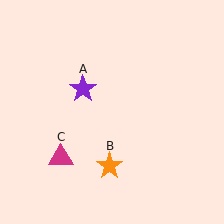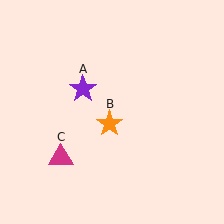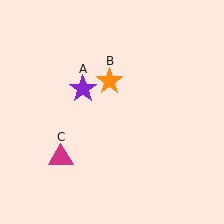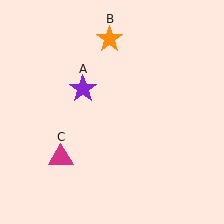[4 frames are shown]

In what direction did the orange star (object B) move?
The orange star (object B) moved up.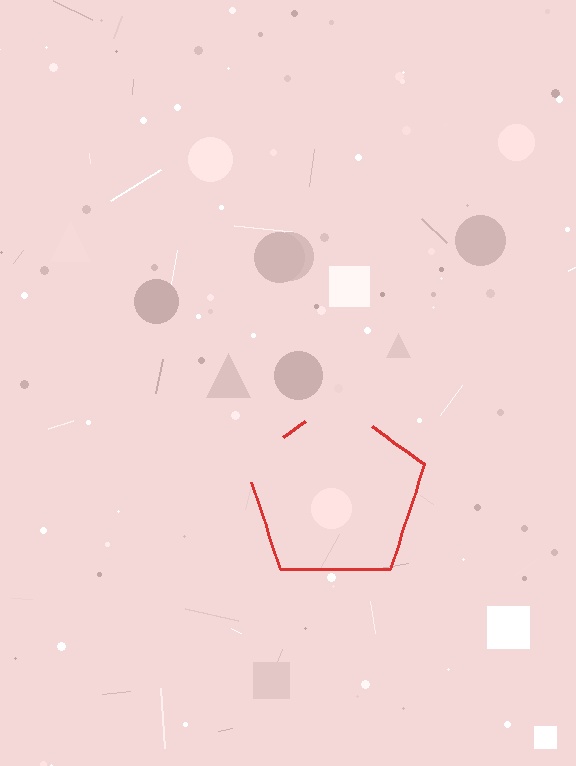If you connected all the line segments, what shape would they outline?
They would outline a pentagon.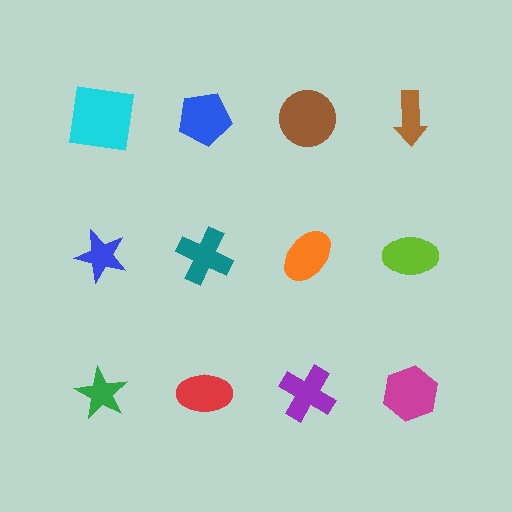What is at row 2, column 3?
An orange ellipse.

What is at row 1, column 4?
A brown arrow.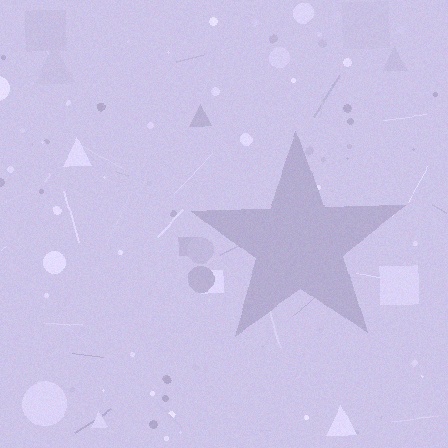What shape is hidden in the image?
A star is hidden in the image.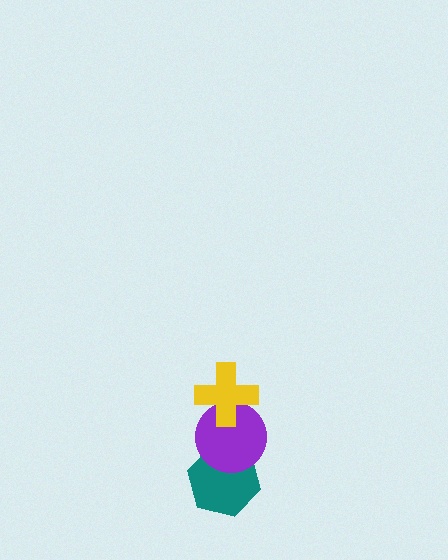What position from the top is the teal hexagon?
The teal hexagon is 3rd from the top.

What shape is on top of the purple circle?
The yellow cross is on top of the purple circle.